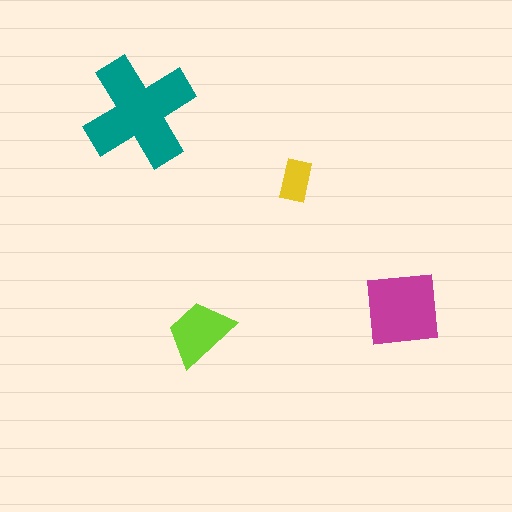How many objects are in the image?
There are 4 objects in the image.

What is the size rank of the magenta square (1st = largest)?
2nd.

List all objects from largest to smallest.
The teal cross, the magenta square, the lime trapezoid, the yellow rectangle.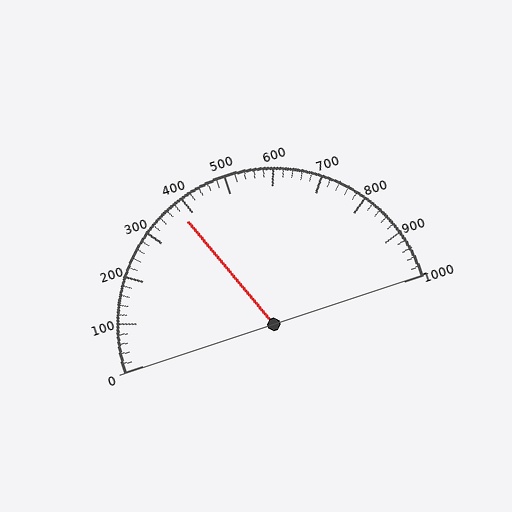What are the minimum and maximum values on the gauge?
The gauge ranges from 0 to 1000.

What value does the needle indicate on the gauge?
The needle indicates approximately 380.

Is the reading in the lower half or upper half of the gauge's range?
The reading is in the lower half of the range (0 to 1000).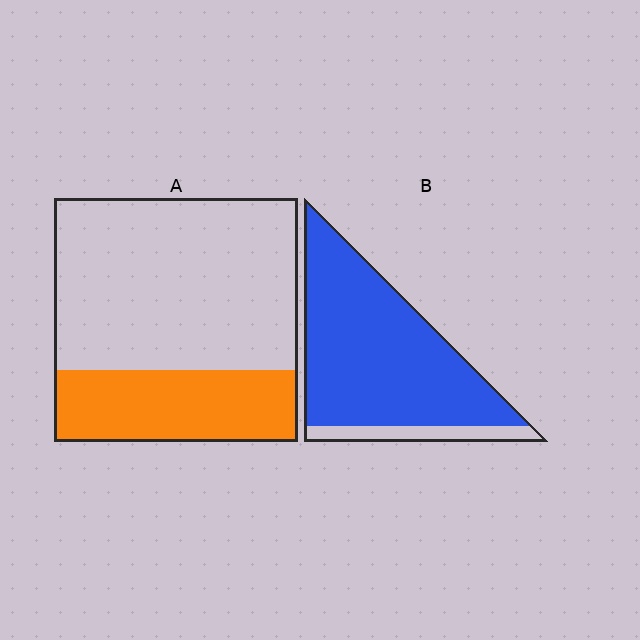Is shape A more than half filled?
No.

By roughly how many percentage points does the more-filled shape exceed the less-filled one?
By roughly 60 percentage points (B over A).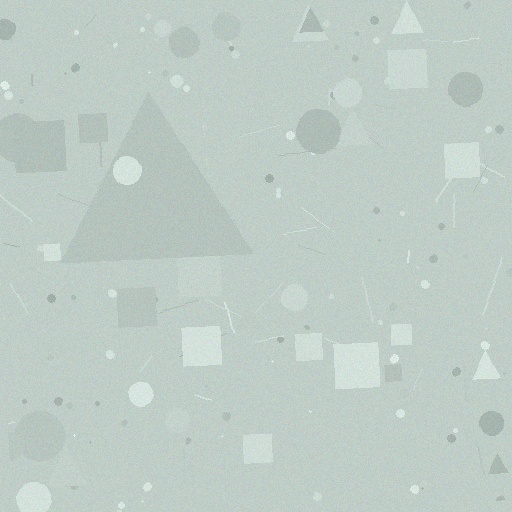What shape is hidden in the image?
A triangle is hidden in the image.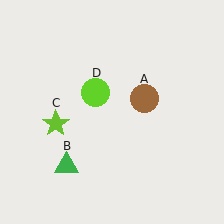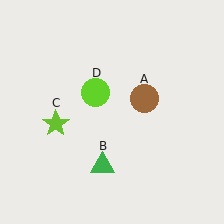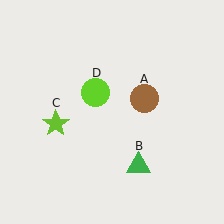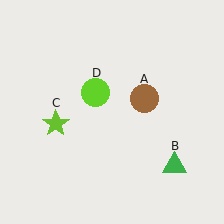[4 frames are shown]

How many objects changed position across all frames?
1 object changed position: green triangle (object B).